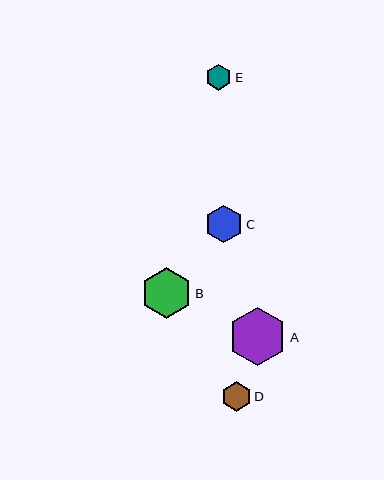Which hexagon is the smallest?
Hexagon E is the smallest with a size of approximately 26 pixels.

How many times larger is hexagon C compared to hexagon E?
Hexagon C is approximately 1.4 times the size of hexagon E.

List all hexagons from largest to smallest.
From largest to smallest: A, B, C, D, E.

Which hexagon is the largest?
Hexagon A is the largest with a size of approximately 59 pixels.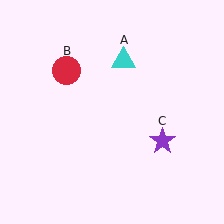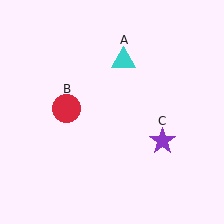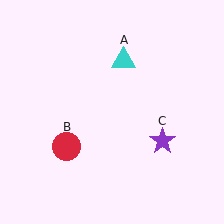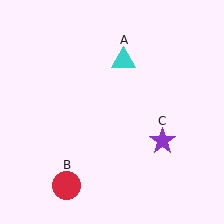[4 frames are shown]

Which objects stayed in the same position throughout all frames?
Cyan triangle (object A) and purple star (object C) remained stationary.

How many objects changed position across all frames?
1 object changed position: red circle (object B).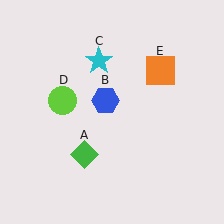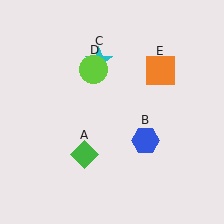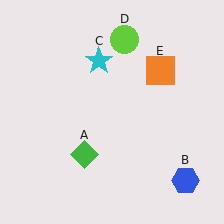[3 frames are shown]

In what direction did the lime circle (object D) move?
The lime circle (object D) moved up and to the right.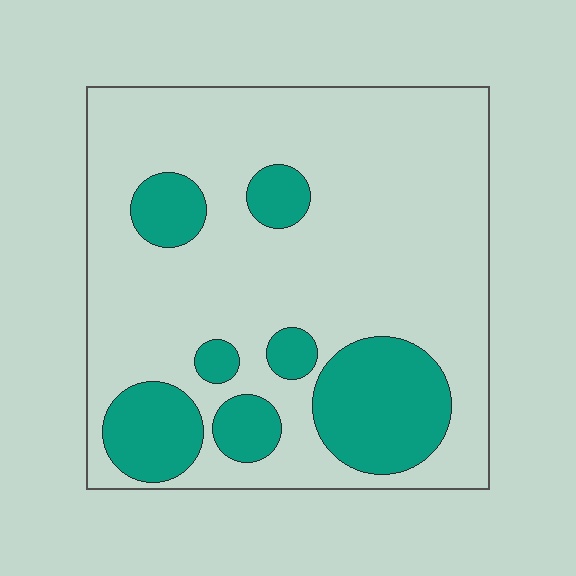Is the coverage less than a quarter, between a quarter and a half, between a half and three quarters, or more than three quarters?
Less than a quarter.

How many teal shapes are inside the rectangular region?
7.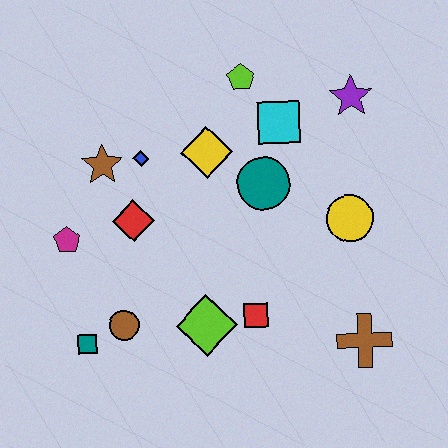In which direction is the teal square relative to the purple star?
The teal square is to the left of the purple star.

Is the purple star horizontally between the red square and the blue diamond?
No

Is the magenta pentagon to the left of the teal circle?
Yes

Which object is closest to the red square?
The lime diamond is closest to the red square.